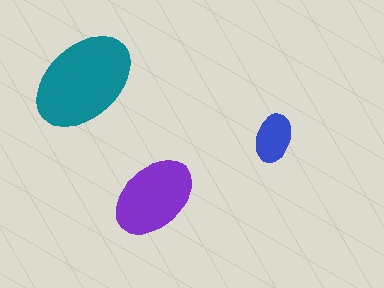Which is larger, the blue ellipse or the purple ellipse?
The purple one.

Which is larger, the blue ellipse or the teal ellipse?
The teal one.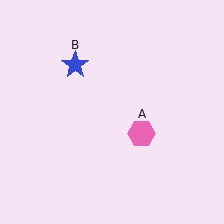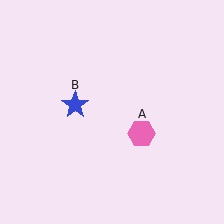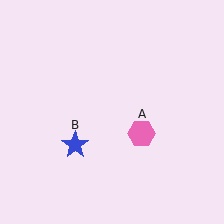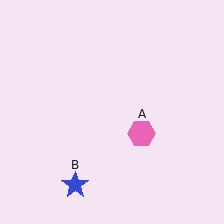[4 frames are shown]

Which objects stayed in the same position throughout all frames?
Pink hexagon (object A) remained stationary.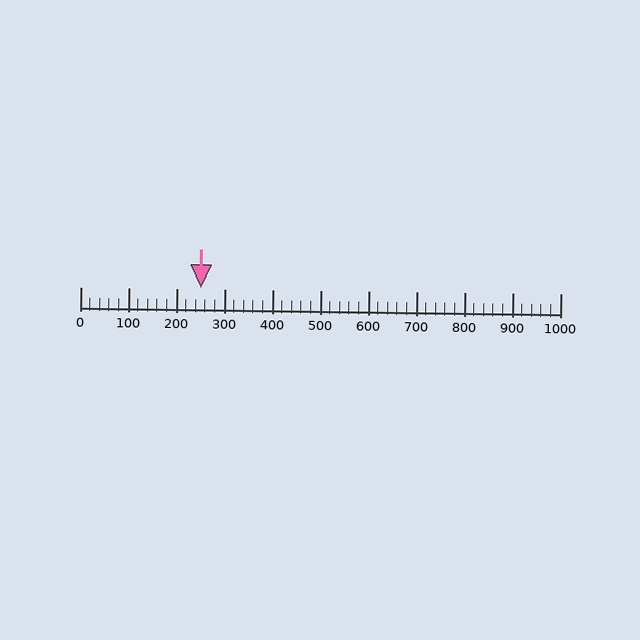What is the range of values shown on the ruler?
The ruler shows values from 0 to 1000.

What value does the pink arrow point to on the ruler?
The pink arrow points to approximately 250.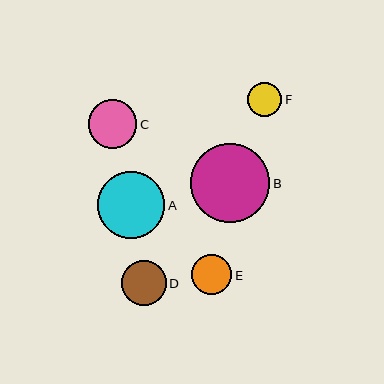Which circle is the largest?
Circle B is the largest with a size of approximately 79 pixels.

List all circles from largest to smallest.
From largest to smallest: B, A, C, D, E, F.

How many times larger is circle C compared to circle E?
Circle C is approximately 1.2 times the size of circle E.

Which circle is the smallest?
Circle F is the smallest with a size of approximately 34 pixels.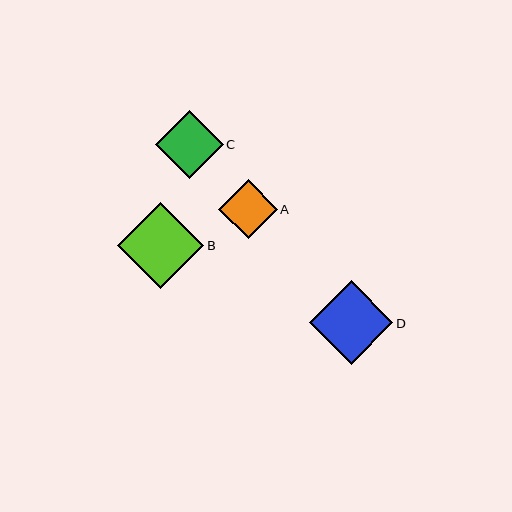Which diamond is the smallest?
Diamond A is the smallest with a size of approximately 59 pixels.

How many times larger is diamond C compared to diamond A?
Diamond C is approximately 1.1 times the size of diamond A.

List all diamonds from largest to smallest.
From largest to smallest: B, D, C, A.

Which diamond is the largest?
Diamond B is the largest with a size of approximately 86 pixels.